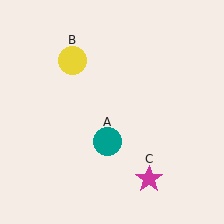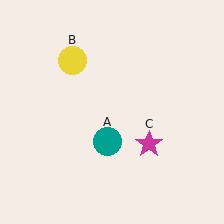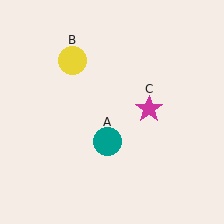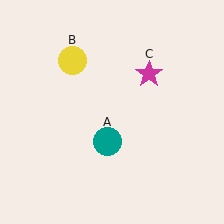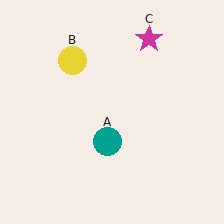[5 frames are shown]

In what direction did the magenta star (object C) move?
The magenta star (object C) moved up.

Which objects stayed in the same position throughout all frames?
Teal circle (object A) and yellow circle (object B) remained stationary.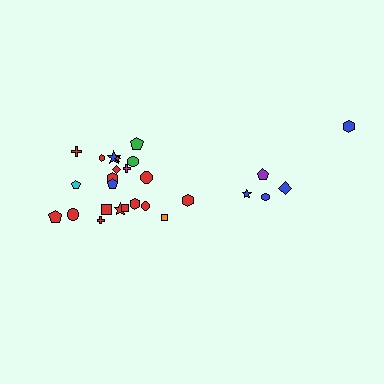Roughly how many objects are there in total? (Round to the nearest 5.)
Roughly 25 objects in total.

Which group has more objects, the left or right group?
The left group.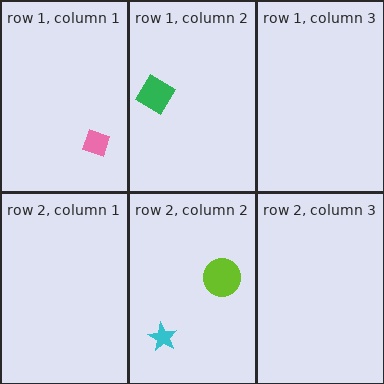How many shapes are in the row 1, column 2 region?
1.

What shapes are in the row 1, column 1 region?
The pink diamond.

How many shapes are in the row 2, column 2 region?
2.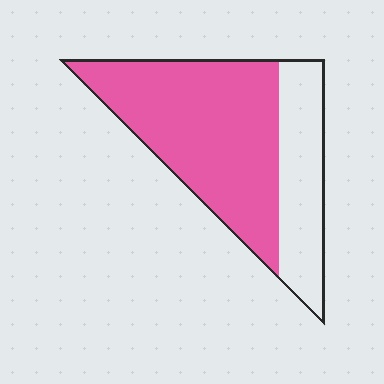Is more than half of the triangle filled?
Yes.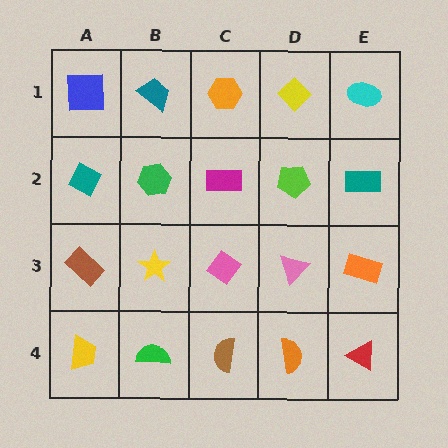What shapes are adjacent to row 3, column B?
A green hexagon (row 2, column B), a green semicircle (row 4, column B), a brown rectangle (row 3, column A), a pink diamond (row 3, column C).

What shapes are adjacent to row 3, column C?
A magenta rectangle (row 2, column C), a brown semicircle (row 4, column C), a yellow star (row 3, column B), a pink triangle (row 3, column D).